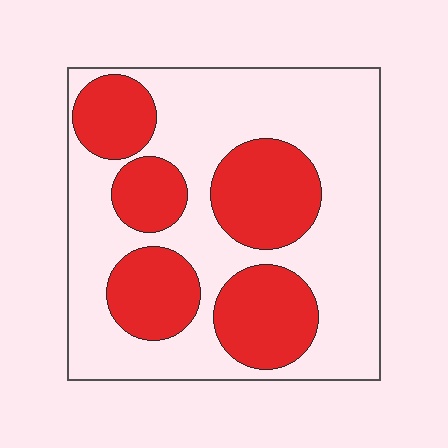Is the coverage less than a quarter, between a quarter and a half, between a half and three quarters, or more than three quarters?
Between a quarter and a half.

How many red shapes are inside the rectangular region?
5.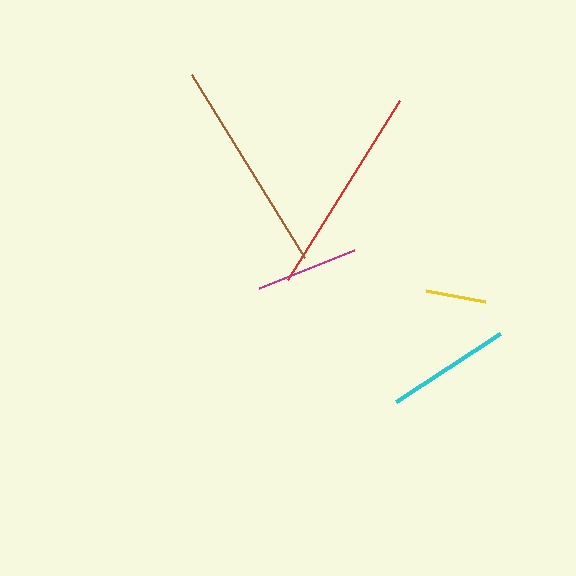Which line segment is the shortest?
The yellow line is the shortest at approximately 60 pixels.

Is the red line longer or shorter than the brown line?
The brown line is longer than the red line.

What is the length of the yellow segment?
The yellow segment is approximately 60 pixels long.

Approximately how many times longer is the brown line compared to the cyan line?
The brown line is approximately 1.7 times the length of the cyan line.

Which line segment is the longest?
The brown line is the longest at approximately 215 pixels.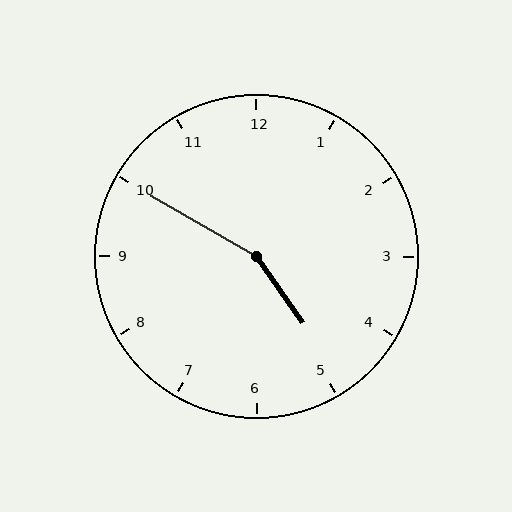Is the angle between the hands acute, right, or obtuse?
It is obtuse.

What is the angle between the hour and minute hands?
Approximately 155 degrees.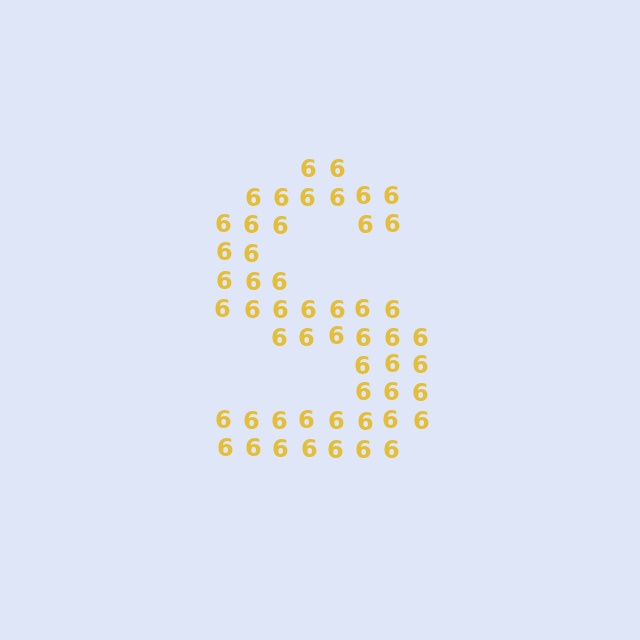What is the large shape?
The large shape is the letter S.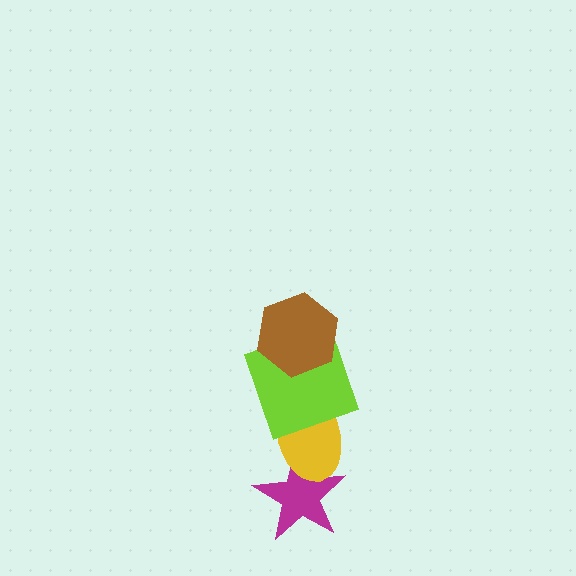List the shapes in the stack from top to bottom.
From top to bottom: the brown hexagon, the lime square, the yellow ellipse, the magenta star.